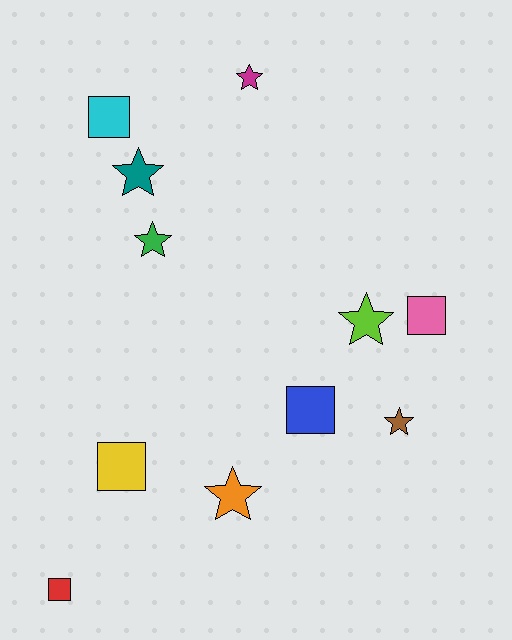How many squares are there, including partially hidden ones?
There are 5 squares.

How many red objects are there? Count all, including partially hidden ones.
There is 1 red object.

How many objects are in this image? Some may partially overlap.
There are 11 objects.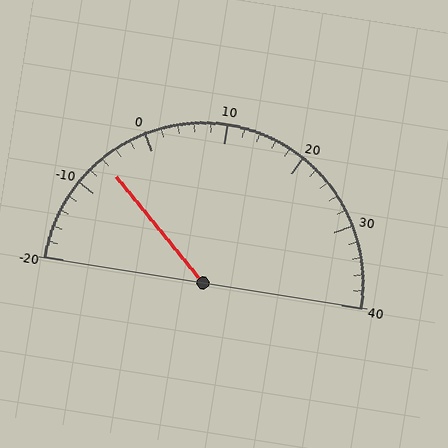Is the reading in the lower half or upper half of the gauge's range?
The reading is in the lower half of the range (-20 to 40).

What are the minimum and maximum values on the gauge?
The gauge ranges from -20 to 40.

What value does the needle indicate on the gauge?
The needle indicates approximately -6.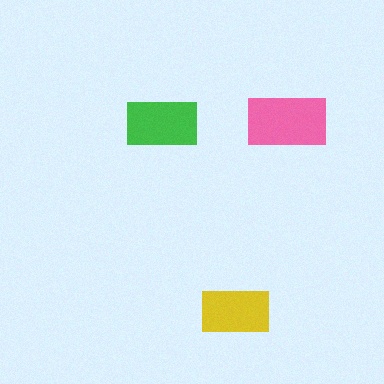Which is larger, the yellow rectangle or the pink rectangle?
The pink one.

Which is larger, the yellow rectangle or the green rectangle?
The green one.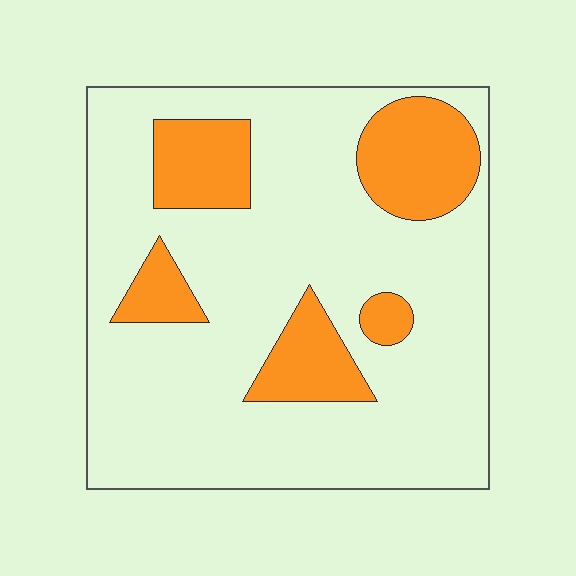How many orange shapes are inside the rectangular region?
5.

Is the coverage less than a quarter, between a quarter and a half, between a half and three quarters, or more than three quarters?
Less than a quarter.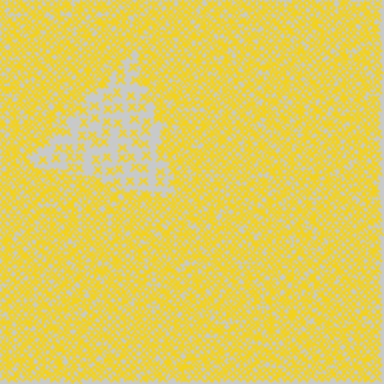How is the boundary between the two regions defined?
The boundary is defined by a change in element density (approximately 3.0x ratio). All elements are the same color, size, and shape.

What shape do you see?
I see a triangle.